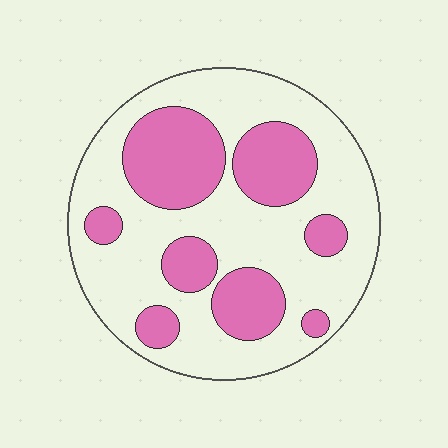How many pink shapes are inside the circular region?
8.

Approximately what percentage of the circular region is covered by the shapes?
Approximately 35%.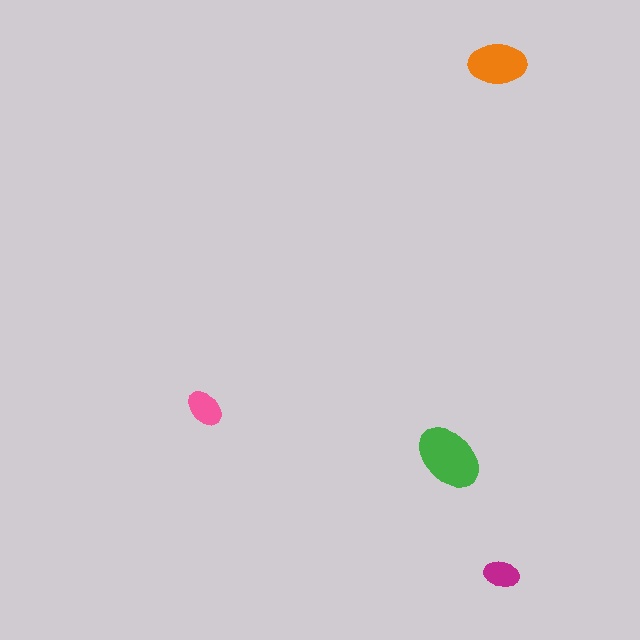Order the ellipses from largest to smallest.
the green one, the orange one, the pink one, the magenta one.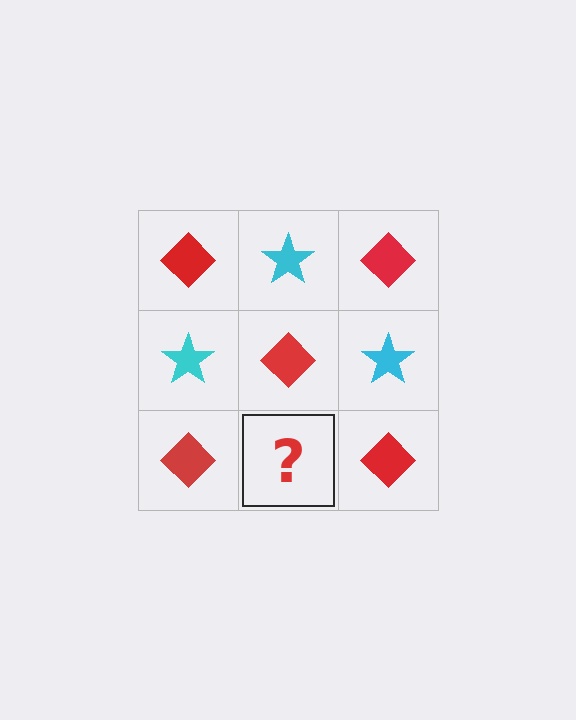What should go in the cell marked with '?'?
The missing cell should contain a cyan star.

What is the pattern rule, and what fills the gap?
The rule is that it alternates red diamond and cyan star in a checkerboard pattern. The gap should be filled with a cyan star.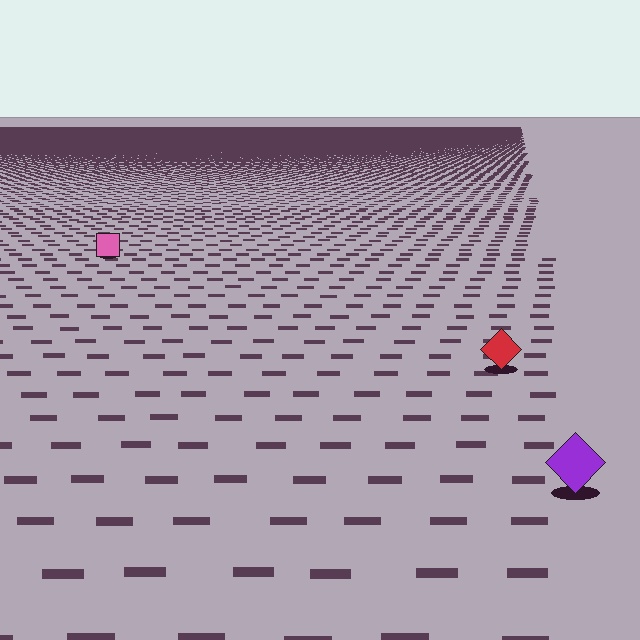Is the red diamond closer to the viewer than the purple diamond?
No. The purple diamond is closer — you can tell from the texture gradient: the ground texture is coarser near it.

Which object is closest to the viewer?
The purple diamond is closest. The texture marks near it are larger and more spread out.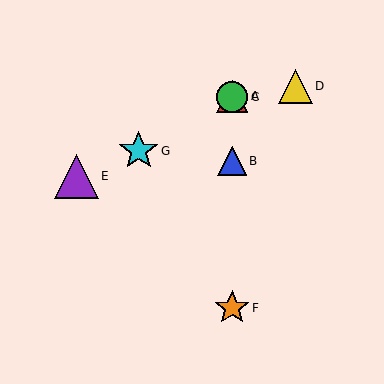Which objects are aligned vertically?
Objects A, B, C, F are aligned vertically.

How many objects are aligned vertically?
4 objects (A, B, C, F) are aligned vertically.